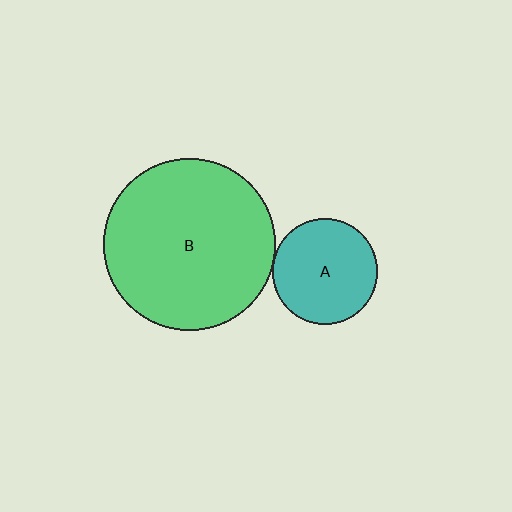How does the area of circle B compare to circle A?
Approximately 2.7 times.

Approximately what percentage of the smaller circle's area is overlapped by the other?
Approximately 5%.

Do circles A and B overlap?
Yes.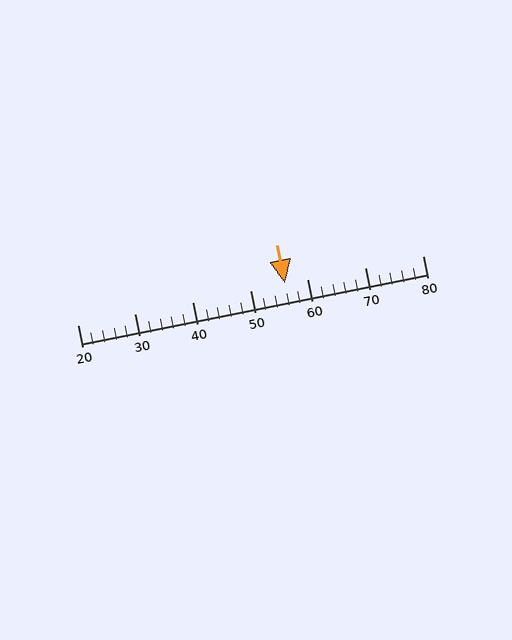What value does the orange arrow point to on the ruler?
The orange arrow points to approximately 56.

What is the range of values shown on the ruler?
The ruler shows values from 20 to 80.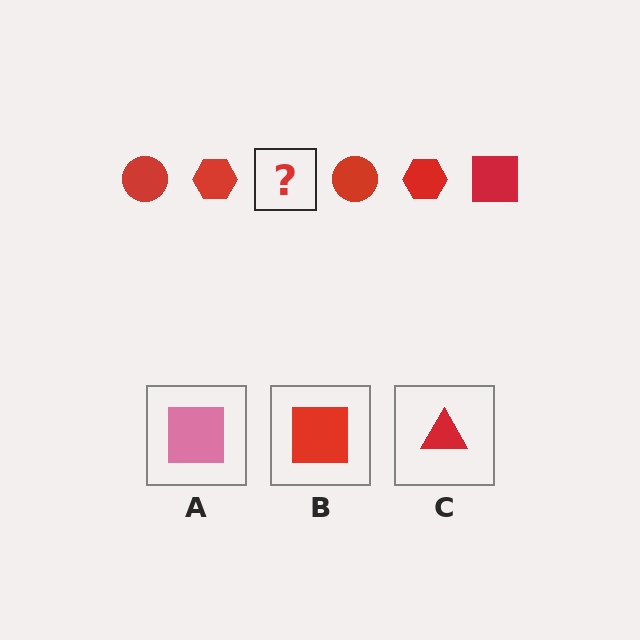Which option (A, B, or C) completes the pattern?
B.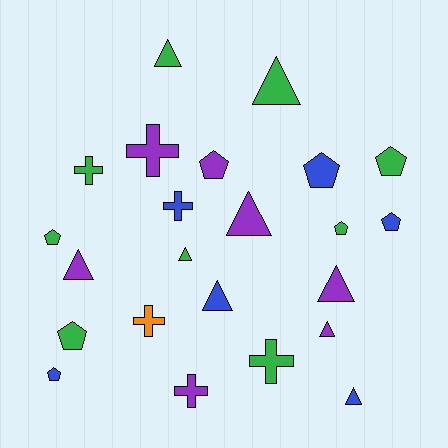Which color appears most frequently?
Green, with 9 objects.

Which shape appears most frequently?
Triangle, with 9 objects.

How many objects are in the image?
There are 23 objects.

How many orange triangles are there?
There are no orange triangles.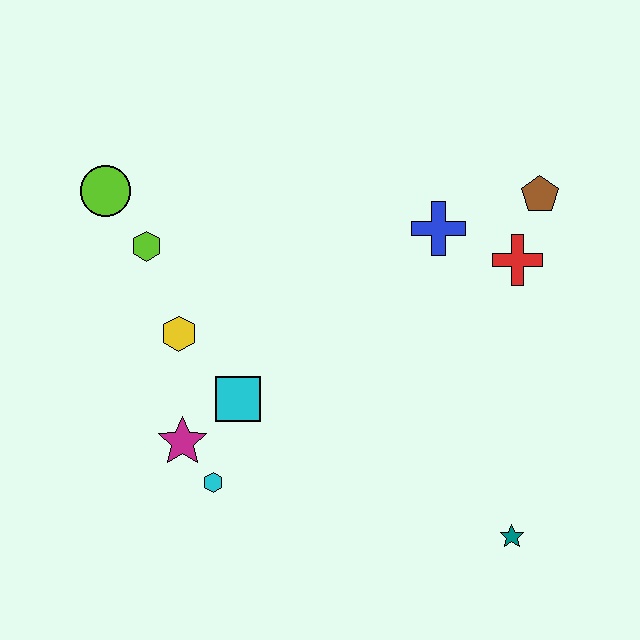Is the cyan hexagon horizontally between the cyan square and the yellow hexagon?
Yes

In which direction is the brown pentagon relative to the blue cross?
The brown pentagon is to the right of the blue cross.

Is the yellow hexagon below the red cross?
Yes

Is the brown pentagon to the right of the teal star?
Yes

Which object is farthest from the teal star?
The lime circle is farthest from the teal star.